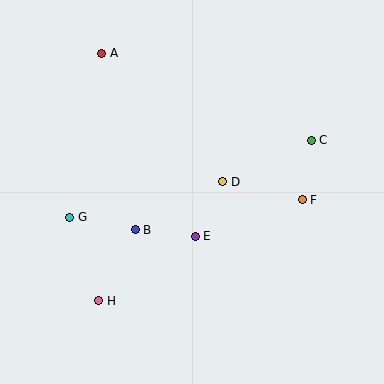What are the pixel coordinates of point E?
Point E is at (195, 236).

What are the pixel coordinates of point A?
Point A is at (102, 53).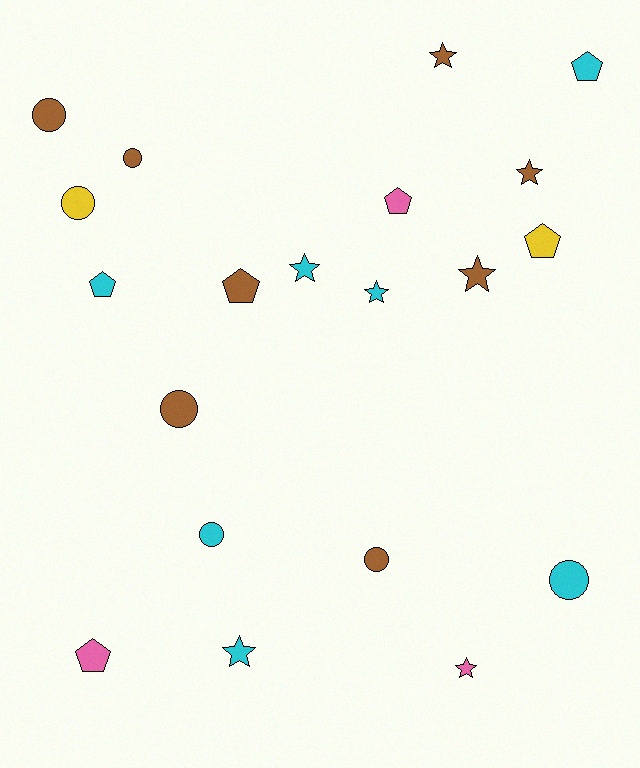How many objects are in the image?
There are 20 objects.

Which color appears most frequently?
Brown, with 8 objects.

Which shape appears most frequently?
Star, with 7 objects.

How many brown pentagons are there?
There is 1 brown pentagon.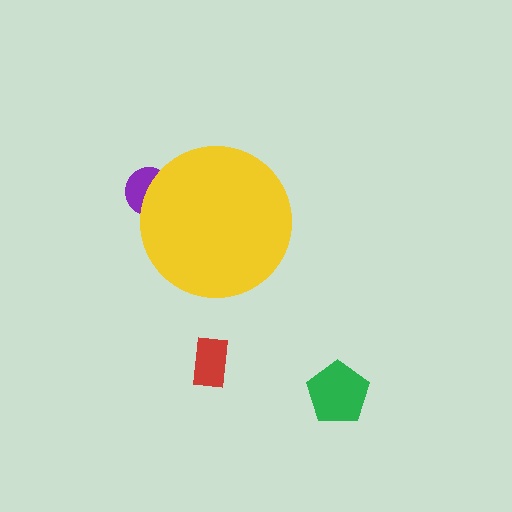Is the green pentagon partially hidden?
No, the green pentagon is fully visible.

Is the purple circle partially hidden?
Yes, the purple circle is partially hidden behind the yellow circle.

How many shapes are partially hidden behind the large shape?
1 shape is partially hidden.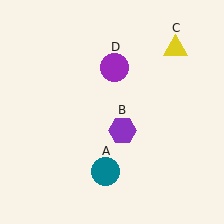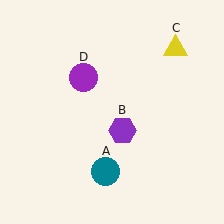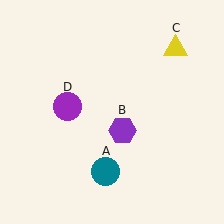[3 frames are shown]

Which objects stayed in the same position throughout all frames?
Teal circle (object A) and purple hexagon (object B) and yellow triangle (object C) remained stationary.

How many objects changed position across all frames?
1 object changed position: purple circle (object D).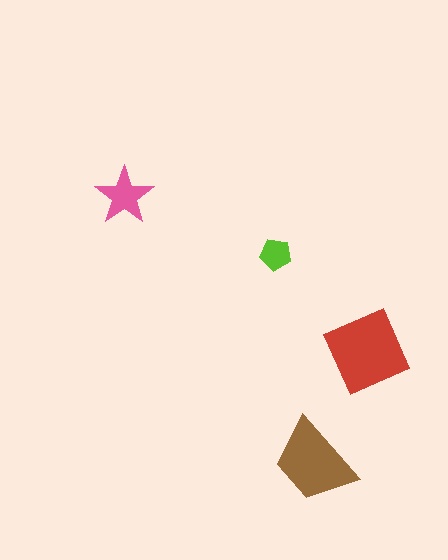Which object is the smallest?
The lime pentagon.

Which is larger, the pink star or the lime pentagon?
The pink star.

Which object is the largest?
The red square.